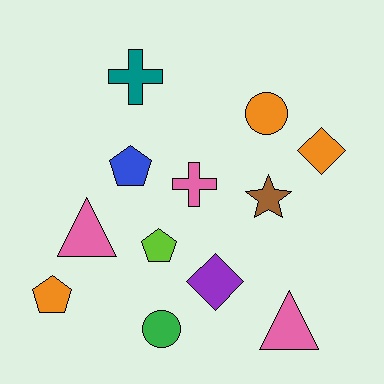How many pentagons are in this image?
There are 3 pentagons.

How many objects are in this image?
There are 12 objects.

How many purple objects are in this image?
There is 1 purple object.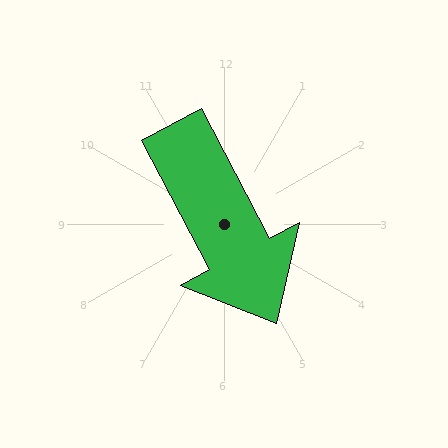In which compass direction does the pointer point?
Southeast.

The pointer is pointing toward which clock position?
Roughly 5 o'clock.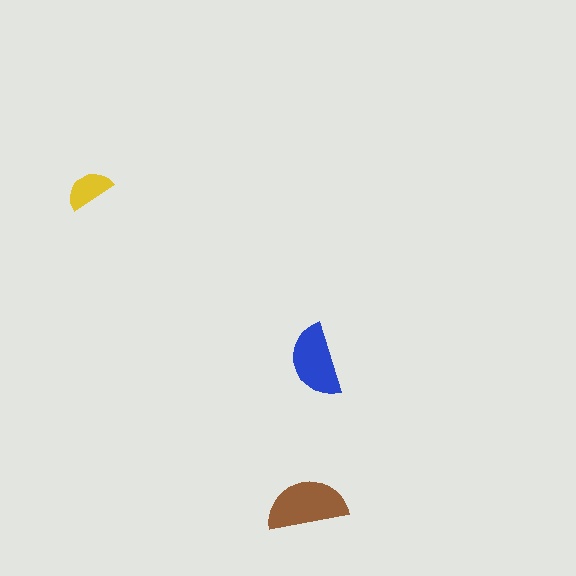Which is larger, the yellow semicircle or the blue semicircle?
The blue one.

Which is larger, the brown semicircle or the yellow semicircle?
The brown one.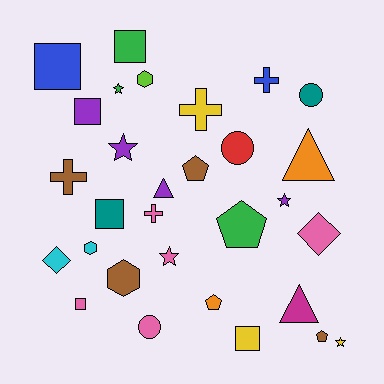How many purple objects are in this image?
There are 4 purple objects.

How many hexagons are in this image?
There are 3 hexagons.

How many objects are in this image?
There are 30 objects.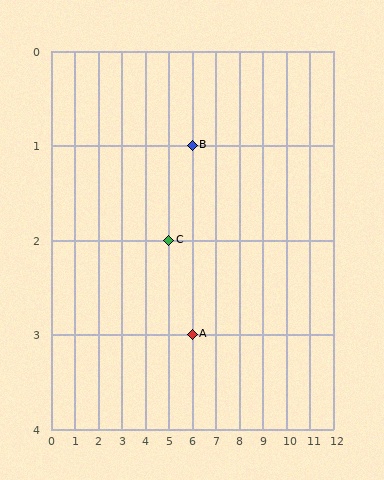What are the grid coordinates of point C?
Point C is at grid coordinates (5, 2).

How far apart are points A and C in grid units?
Points A and C are 1 column and 1 row apart (about 1.4 grid units diagonally).